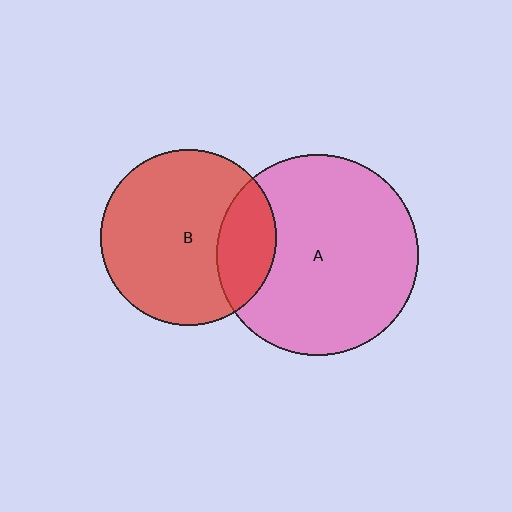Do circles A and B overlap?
Yes.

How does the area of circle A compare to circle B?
Approximately 1.3 times.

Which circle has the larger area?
Circle A (pink).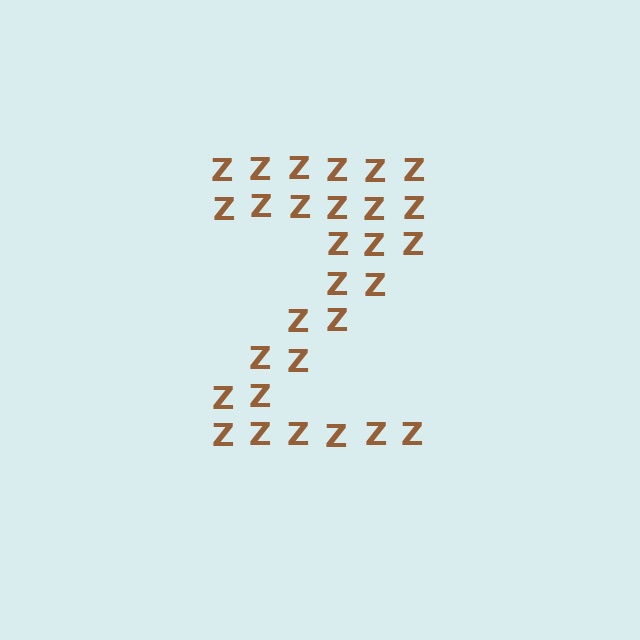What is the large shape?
The large shape is the letter Z.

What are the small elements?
The small elements are letter Z's.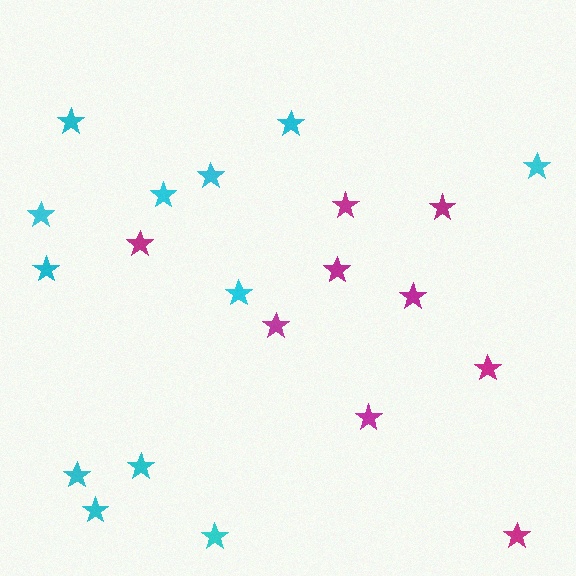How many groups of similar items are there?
There are 2 groups: one group of cyan stars (12) and one group of magenta stars (9).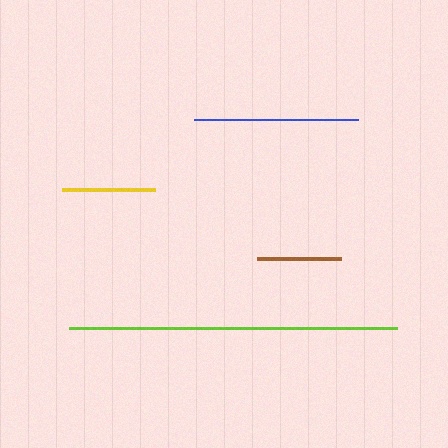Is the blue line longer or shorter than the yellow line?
The blue line is longer than the yellow line.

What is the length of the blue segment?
The blue segment is approximately 163 pixels long.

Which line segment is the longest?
The lime line is the longest at approximately 327 pixels.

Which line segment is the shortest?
The brown line is the shortest at approximately 84 pixels.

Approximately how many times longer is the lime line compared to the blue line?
The lime line is approximately 2.0 times the length of the blue line.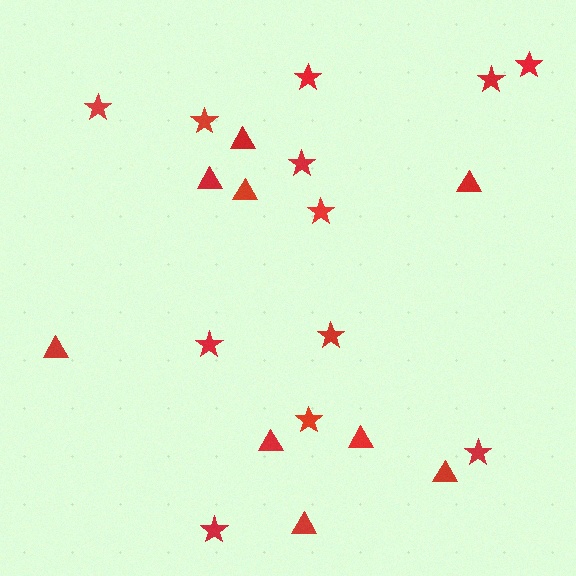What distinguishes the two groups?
There are 2 groups: one group of triangles (9) and one group of stars (12).